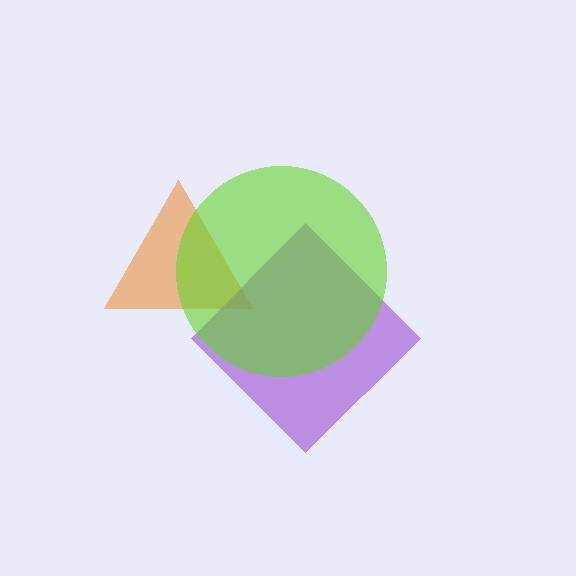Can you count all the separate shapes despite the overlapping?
Yes, there are 3 separate shapes.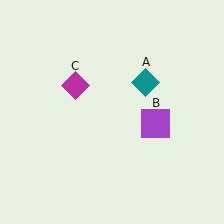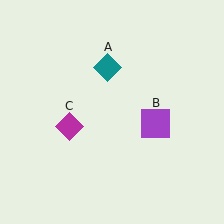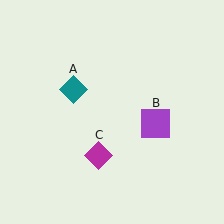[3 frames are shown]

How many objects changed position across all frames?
2 objects changed position: teal diamond (object A), magenta diamond (object C).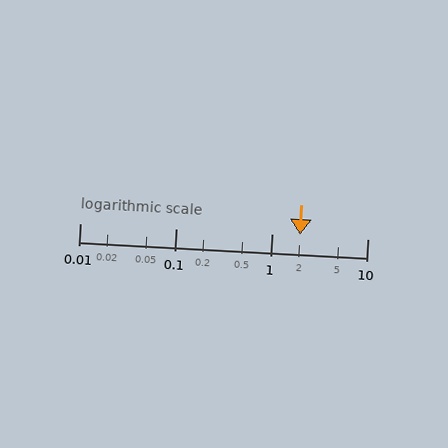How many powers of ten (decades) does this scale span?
The scale spans 3 decades, from 0.01 to 10.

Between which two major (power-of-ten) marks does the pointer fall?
The pointer is between 1 and 10.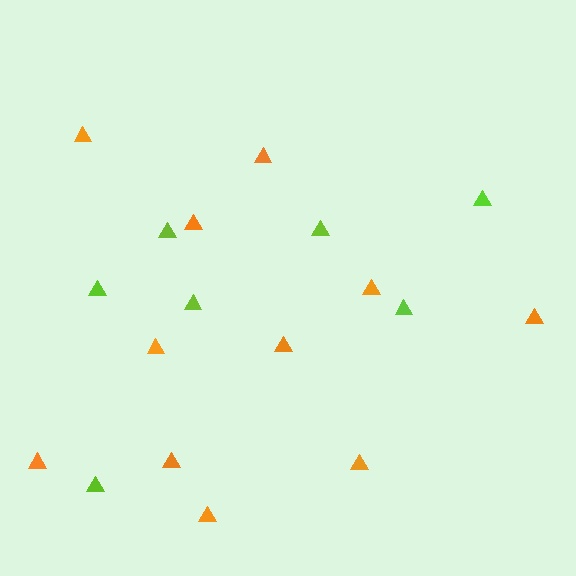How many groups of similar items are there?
There are 2 groups: one group of orange triangles (11) and one group of lime triangles (7).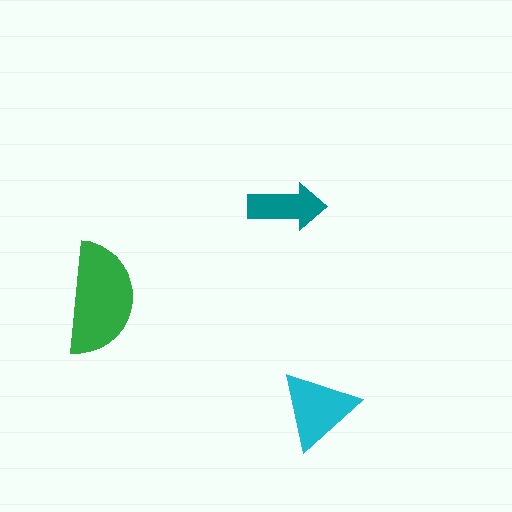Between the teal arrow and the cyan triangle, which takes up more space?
The cyan triangle.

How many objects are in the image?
There are 3 objects in the image.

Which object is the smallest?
The teal arrow.